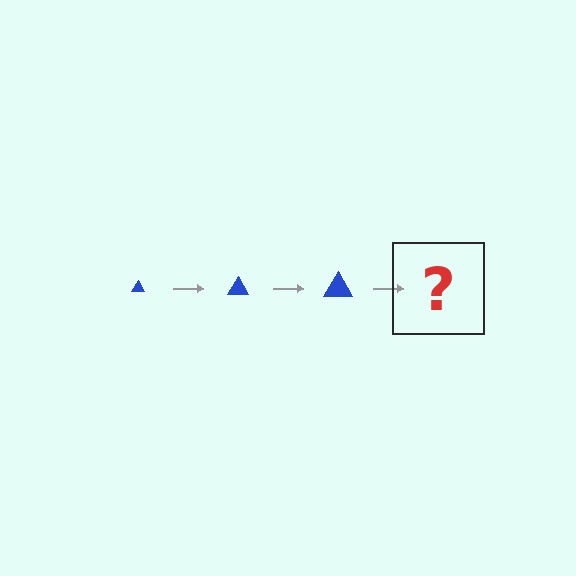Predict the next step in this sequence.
The next step is a blue triangle, larger than the previous one.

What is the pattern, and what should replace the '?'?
The pattern is that the triangle gets progressively larger each step. The '?' should be a blue triangle, larger than the previous one.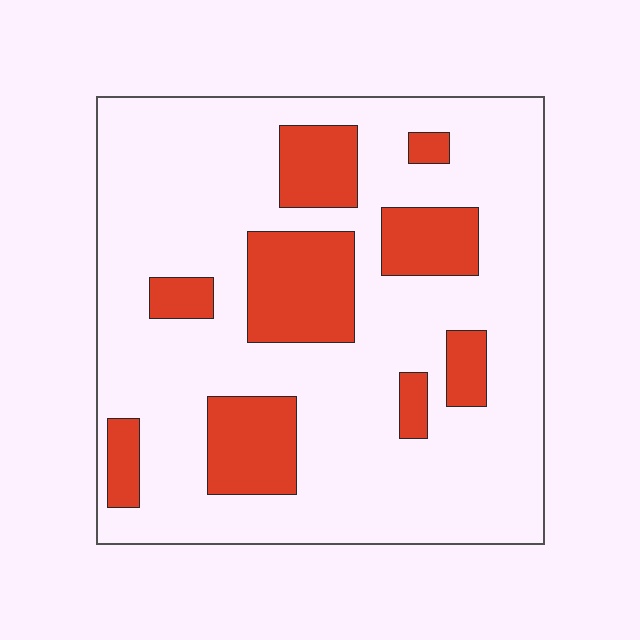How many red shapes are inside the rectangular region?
9.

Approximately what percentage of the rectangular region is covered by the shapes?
Approximately 25%.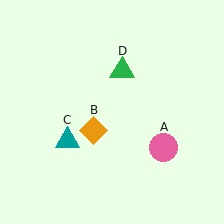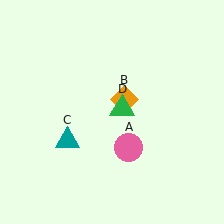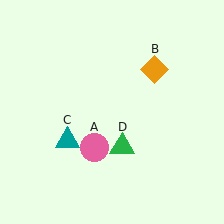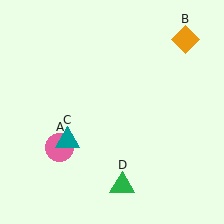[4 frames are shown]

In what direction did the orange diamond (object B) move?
The orange diamond (object B) moved up and to the right.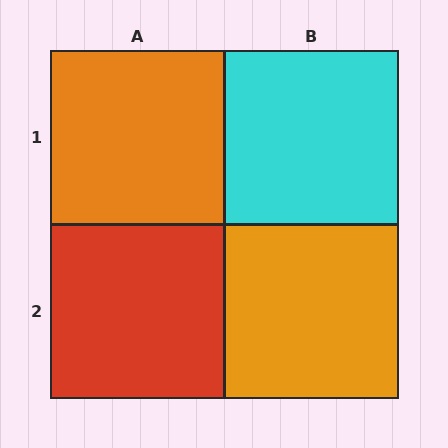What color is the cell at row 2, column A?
Red.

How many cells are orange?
2 cells are orange.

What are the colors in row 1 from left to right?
Orange, cyan.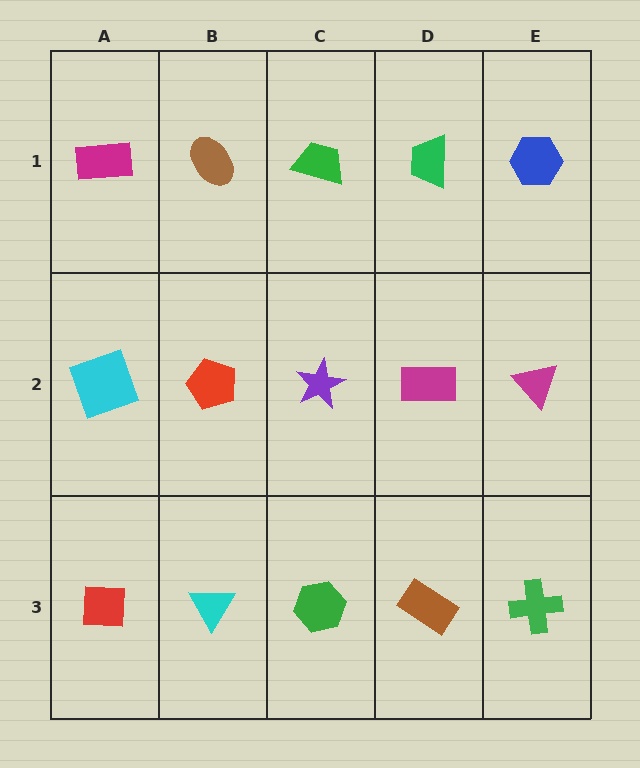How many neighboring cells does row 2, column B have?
4.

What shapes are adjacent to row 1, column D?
A magenta rectangle (row 2, column D), a green trapezoid (row 1, column C), a blue hexagon (row 1, column E).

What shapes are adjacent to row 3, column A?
A cyan square (row 2, column A), a cyan triangle (row 3, column B).